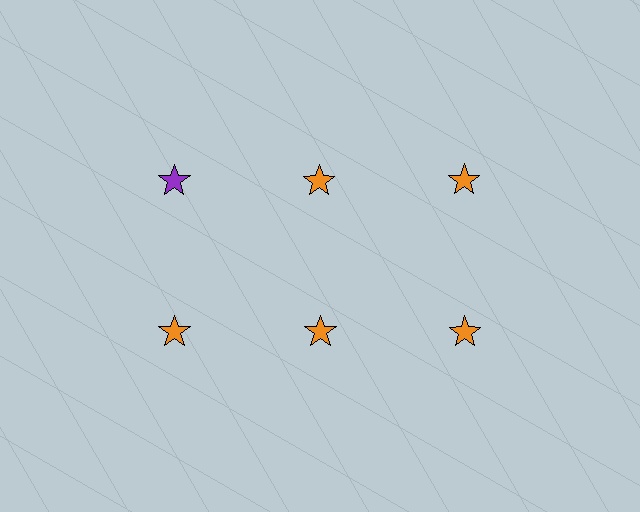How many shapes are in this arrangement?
There are 6 shapes arranged in a grid pattern.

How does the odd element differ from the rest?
It has a different color: purple instead of orange.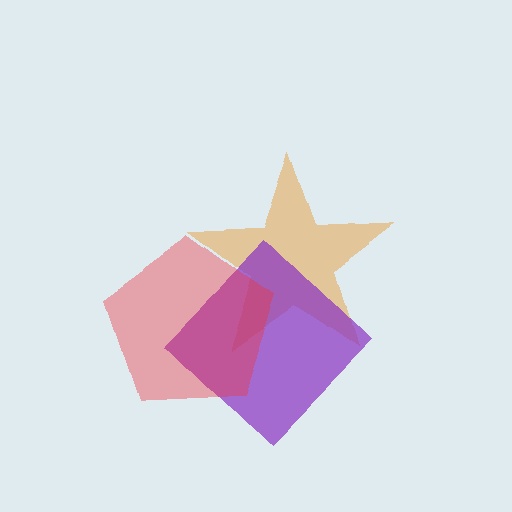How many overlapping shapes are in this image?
There are 3 overlapping shapes in the image.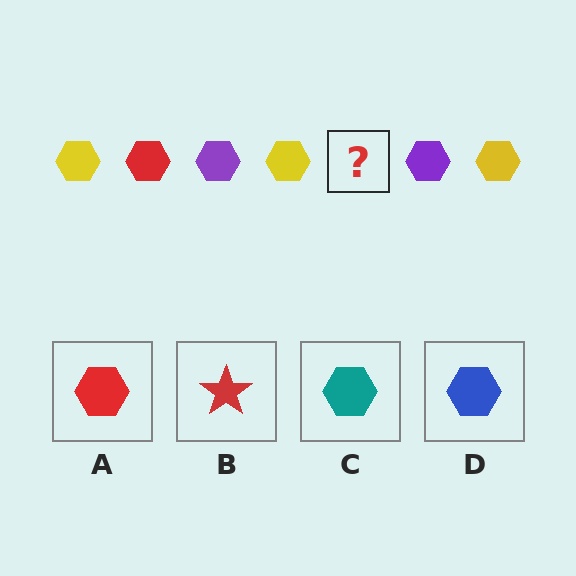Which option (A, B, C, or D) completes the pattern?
A.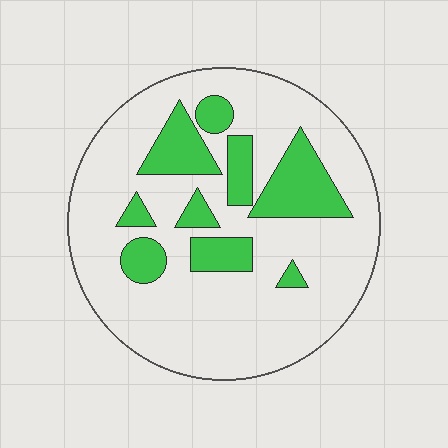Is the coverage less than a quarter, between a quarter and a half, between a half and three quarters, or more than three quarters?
Less than a quarter.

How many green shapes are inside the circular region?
9.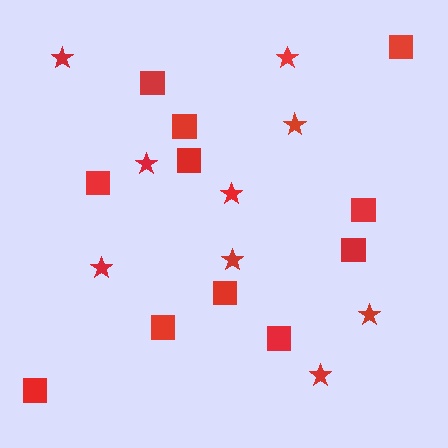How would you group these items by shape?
There are 2 groups: one group of stars (9) and one group of squares (11).